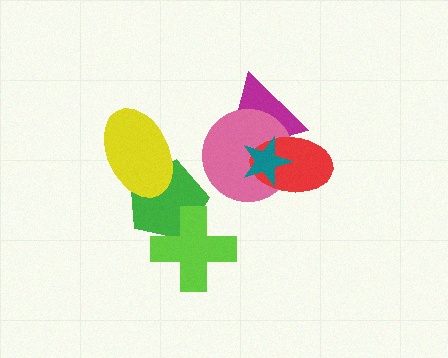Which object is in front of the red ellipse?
The teal star is in front of the red ellipse.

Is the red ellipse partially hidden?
Yes, it is partially covered by another shape.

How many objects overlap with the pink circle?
3 objects overlap with the pink circle.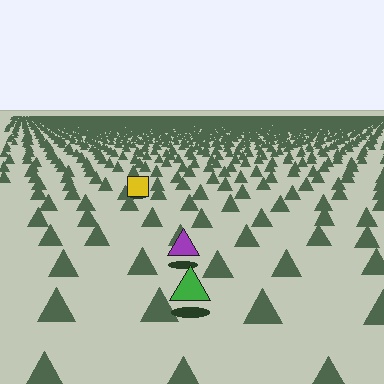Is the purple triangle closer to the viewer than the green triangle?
No. The green triangle is closer — you can tell from the texture gradient: the ground texture is coarser near it.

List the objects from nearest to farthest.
From nearest to farthest: the green triangle, the purple triangle, the yellow square.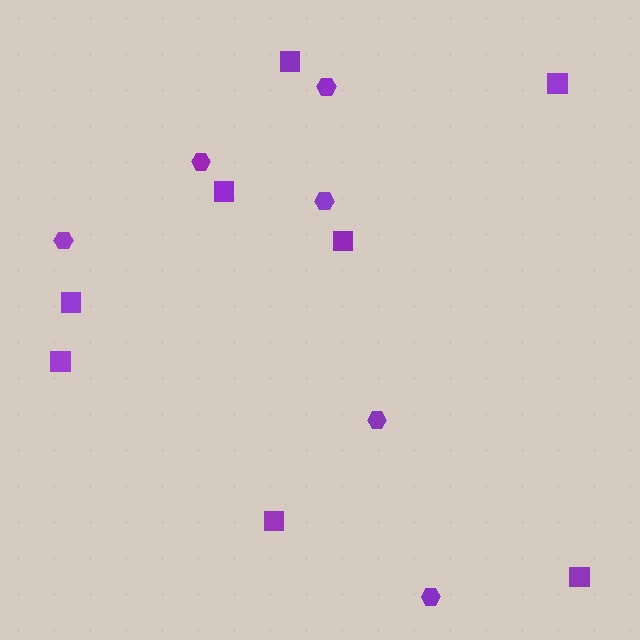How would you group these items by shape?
There are 2 groups: one group of squares (8) and one group of hexagons (6).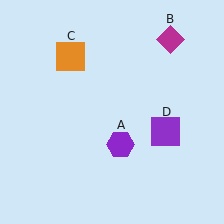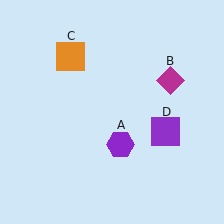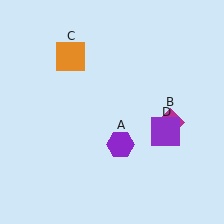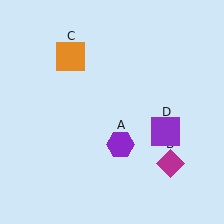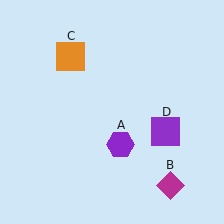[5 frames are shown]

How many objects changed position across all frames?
1 object changed position: magenta diamond (object B).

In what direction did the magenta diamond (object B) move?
The magenta diamond (object B) moved down.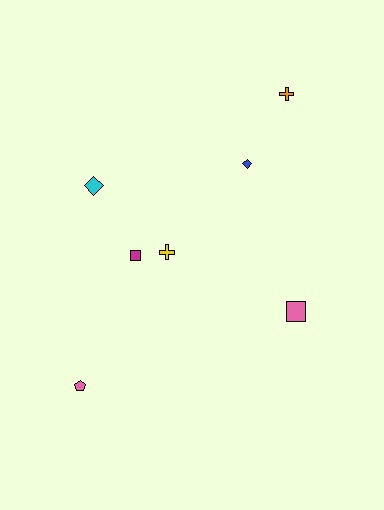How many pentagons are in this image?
There is 1 pentagon.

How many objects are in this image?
There are 7 objects.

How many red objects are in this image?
There are no red objects.